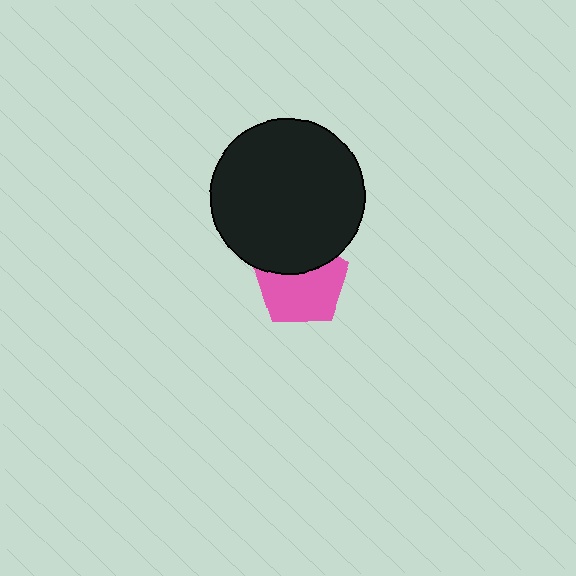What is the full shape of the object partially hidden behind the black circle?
The partially hidden object is a pink pentagon.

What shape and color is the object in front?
The object in front is a black circle.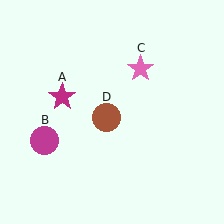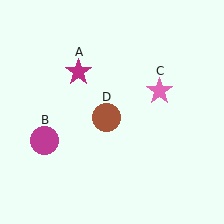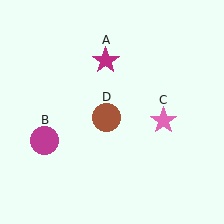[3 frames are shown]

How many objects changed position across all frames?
2 objects changed position: magenta star (object A), pink star (object C).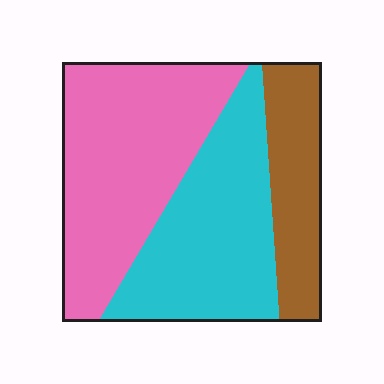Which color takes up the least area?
Brown, at roughly 20%.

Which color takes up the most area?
Pink, at roughly 45%.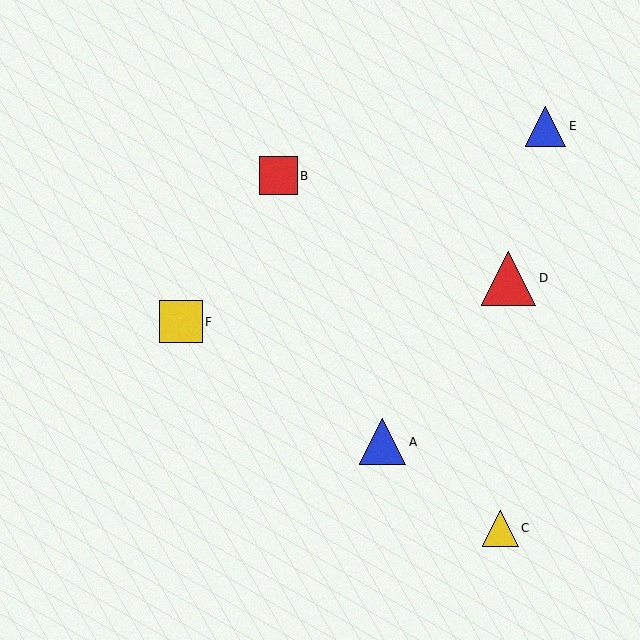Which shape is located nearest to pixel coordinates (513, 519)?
The yellow triangle (labeled C) at (500, 528) is nearest to that location.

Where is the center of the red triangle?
The center of the red triangle is at (508, 278).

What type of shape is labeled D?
Shape D is a red triangle.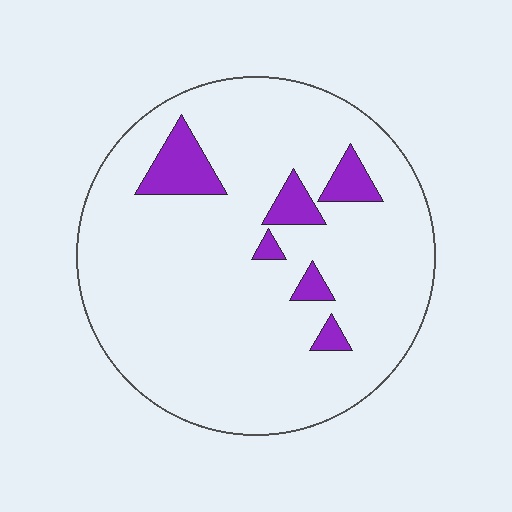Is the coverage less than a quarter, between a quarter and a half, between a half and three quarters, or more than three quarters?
Less than a quarter.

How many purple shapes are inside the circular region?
6.